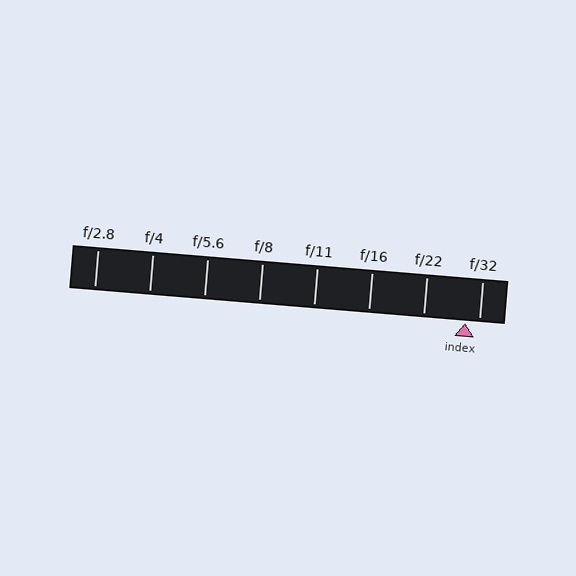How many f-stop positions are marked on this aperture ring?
There are 8 f-stop positions marked.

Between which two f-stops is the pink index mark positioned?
The index mark is between f/22 and f/32.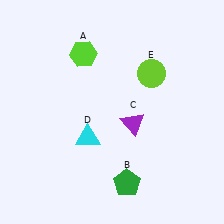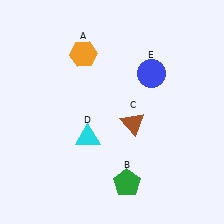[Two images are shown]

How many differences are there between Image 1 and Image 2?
There are 3 differences between the two images.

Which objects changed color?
A changed from lime to orange. C changed from purple to brown. E changed from lime to blue.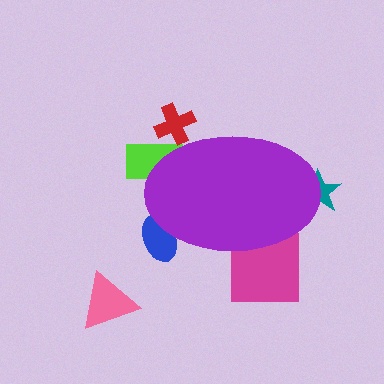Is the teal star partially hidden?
Yes, the teal star is partially hidden behind the purple ellipse.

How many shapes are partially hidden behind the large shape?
5 shapes are partially hidden.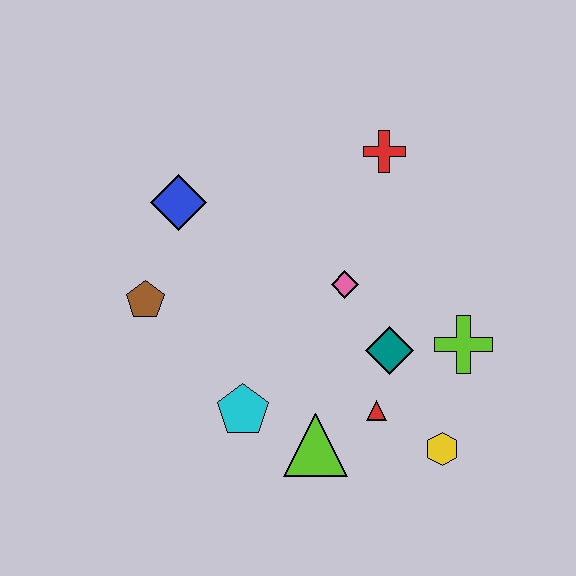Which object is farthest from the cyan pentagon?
The red cross is farthest from the cyan pentagon.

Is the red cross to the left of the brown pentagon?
No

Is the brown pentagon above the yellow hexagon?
Yes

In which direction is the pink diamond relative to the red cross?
The pink diamond is below the red cross.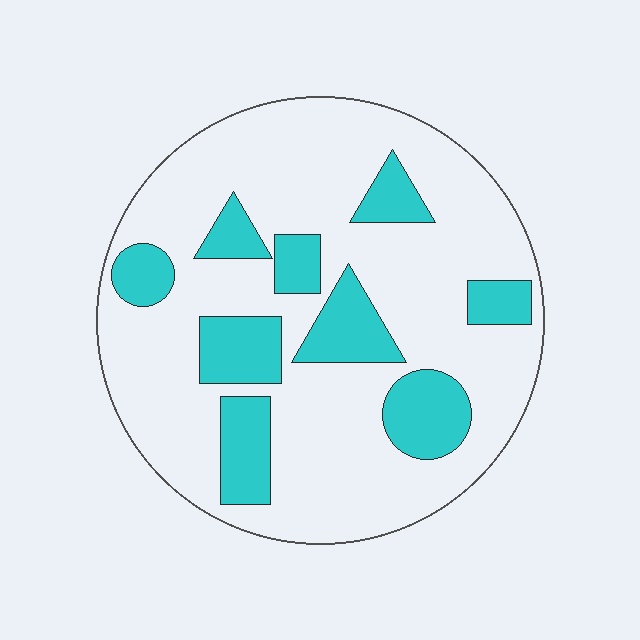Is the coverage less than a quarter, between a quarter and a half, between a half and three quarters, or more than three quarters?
Less than a quarter.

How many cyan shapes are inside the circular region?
9.